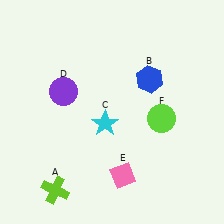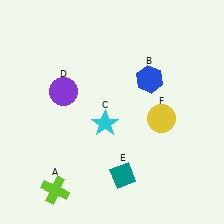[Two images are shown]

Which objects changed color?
E changed from pink to teal. F changed from lime to yellow.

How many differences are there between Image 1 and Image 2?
There are 2 differences between the two images.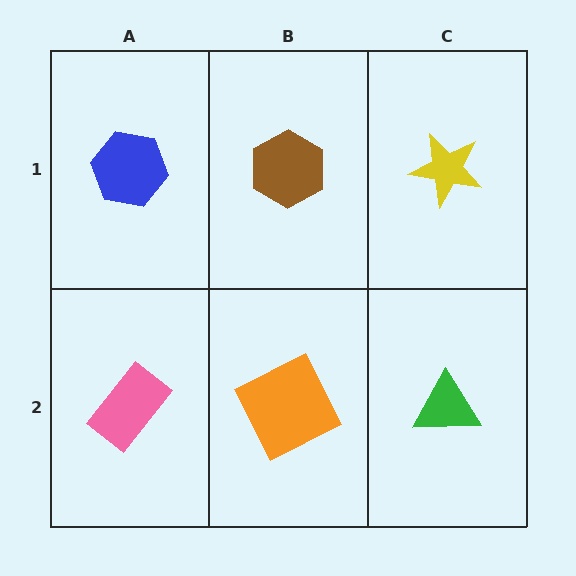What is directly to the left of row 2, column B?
A pink rectangle.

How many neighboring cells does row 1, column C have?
2.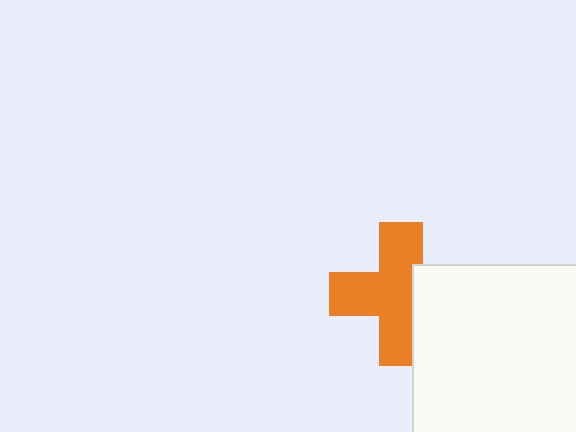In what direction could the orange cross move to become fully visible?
The orange cross could move left. That would shift it out from behind the white square entirely.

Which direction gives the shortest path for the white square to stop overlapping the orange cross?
Moving right gives the shortest separation.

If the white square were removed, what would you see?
You would see the complete orange cross.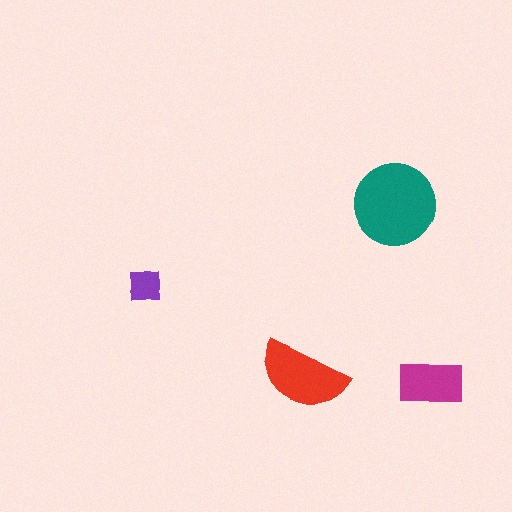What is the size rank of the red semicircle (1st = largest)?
2nd.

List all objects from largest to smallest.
The teal circle, the red semicircle, the magenta rectangle, the purple square.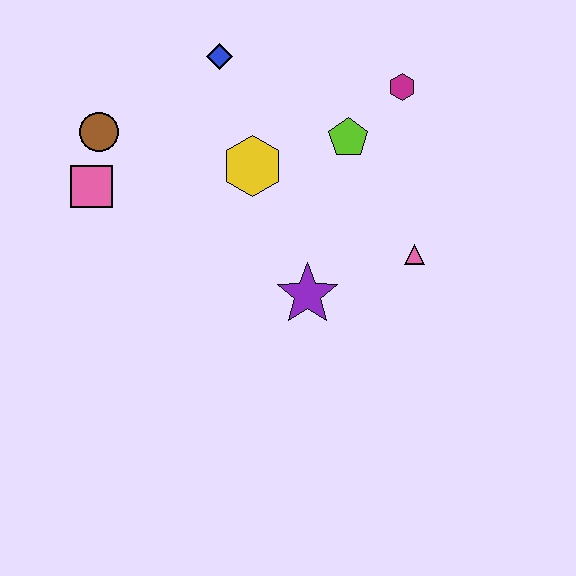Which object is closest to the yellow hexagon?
The lime pentagon is closest to the yellow hexagon.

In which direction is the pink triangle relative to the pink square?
The pink triangle is to the right of the pink square.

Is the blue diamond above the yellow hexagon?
Yes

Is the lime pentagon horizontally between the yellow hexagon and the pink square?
No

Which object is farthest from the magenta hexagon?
The pink square is farthest from the magenta hexagon.